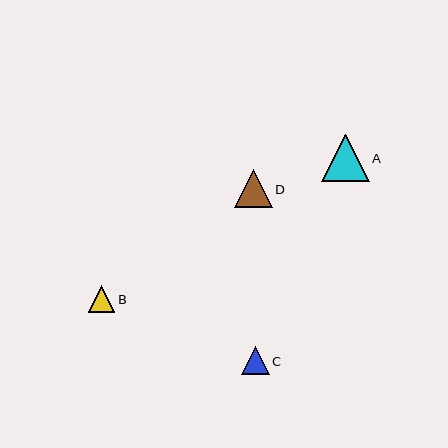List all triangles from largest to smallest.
From largest to smallest: A, D, C, B.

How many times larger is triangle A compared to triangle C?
Triangle A is approximately 1.7 times the size of triangle C.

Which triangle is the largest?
Triangle A is the largest with a size of approximately 48 pixels.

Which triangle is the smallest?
Triangle B is the smallest with a size of approximately 26 pixels.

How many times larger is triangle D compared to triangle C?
Triangle D is approximately 1.4 times the size of triangle C.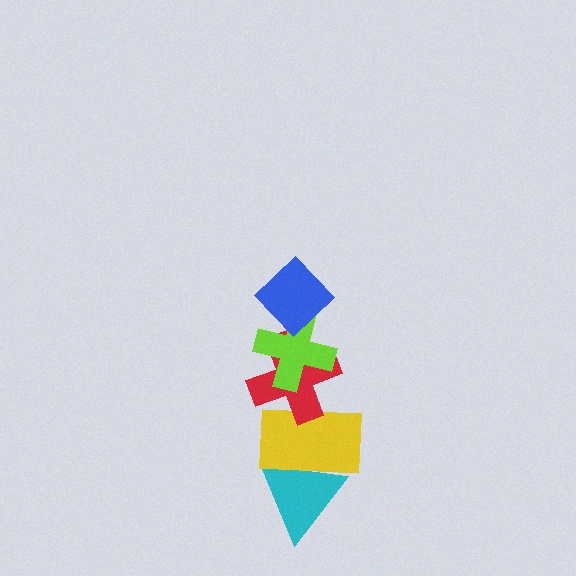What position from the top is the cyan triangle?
The cyan triangle is 5th from the top.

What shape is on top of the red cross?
The lime cross is on top of the red cross.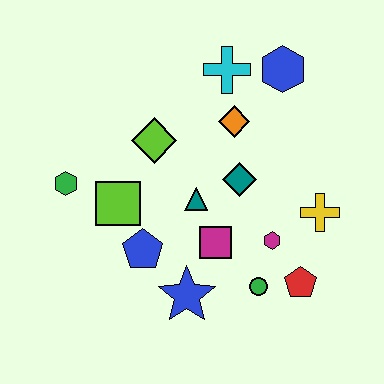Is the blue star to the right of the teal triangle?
No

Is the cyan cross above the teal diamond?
Yes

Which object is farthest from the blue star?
The blue hexagon is farthest from the blue star.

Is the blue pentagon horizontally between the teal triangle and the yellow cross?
No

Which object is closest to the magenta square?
The teal triangle is closest to the magenta square.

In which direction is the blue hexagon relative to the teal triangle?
The blue hexagon is above the teal triangle.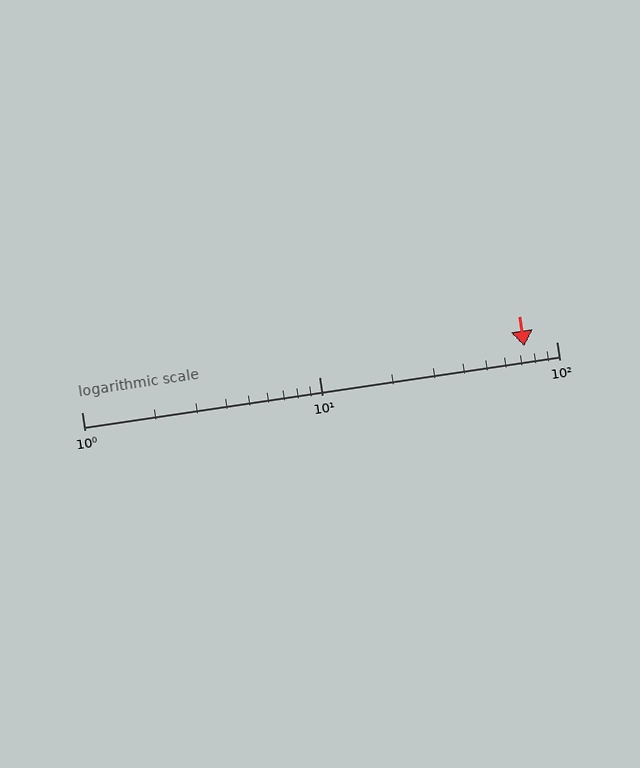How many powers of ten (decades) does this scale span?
The scale spans 2 decades, from 1 to 100.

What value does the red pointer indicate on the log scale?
The pointer indicates approximately 73.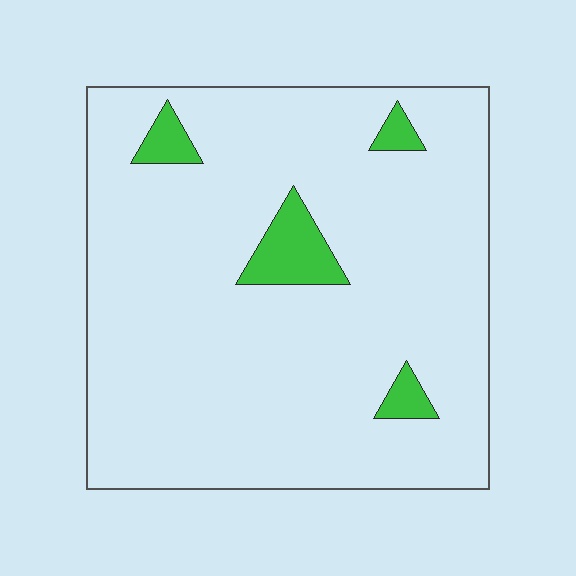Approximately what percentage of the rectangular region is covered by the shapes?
Approximately 5%.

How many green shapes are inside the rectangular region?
4.